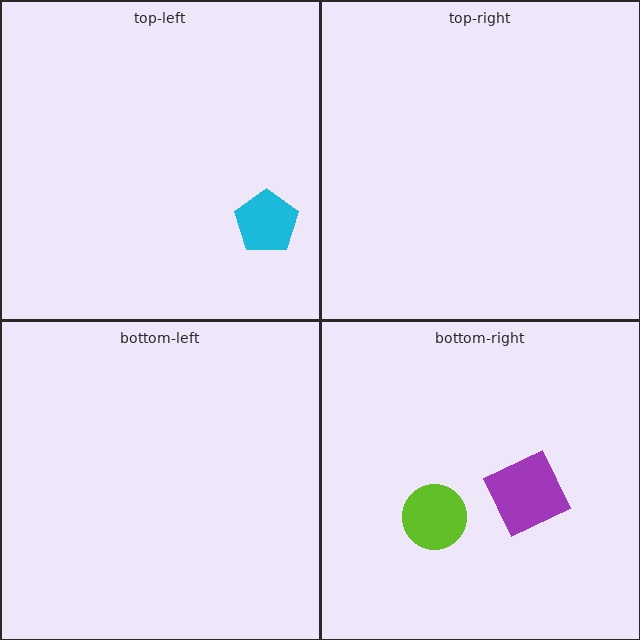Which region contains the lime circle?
The bottom-right region.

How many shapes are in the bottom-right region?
2.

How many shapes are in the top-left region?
1.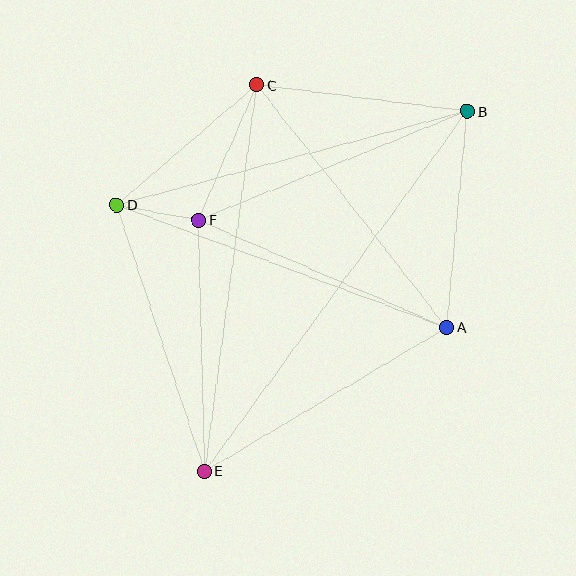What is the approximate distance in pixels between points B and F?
The distance between B and F is approximately 290 pixels.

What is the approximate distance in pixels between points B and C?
The distance between B and C is approximately 212 pixels.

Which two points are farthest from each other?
Points B and E are farthest from each other.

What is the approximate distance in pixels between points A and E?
The distance between A and E is approximately 282 pixels.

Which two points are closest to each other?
Points D and F are closest to each other.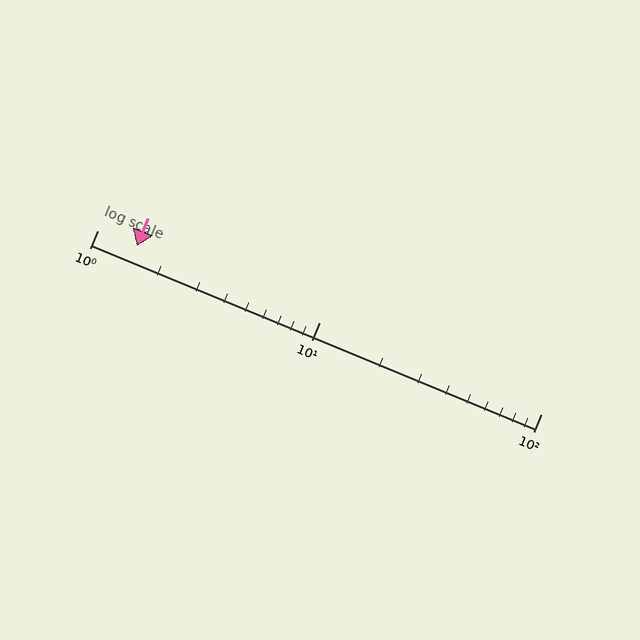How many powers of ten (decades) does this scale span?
The scale spans 2 decades, from 1 to 100.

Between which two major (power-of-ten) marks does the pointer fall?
The pointer is between 1 and 10.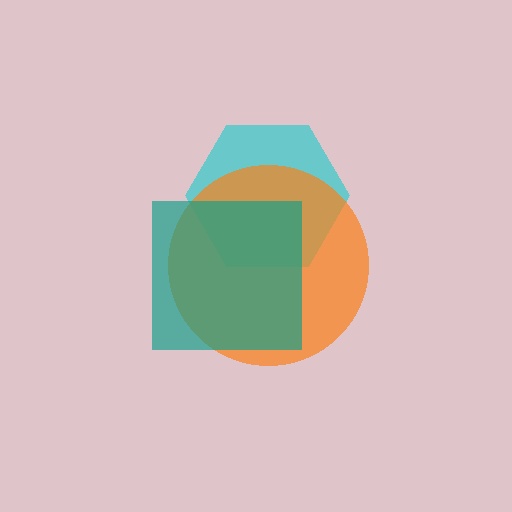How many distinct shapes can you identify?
There are 3 distinct shapes: a cyan hexagon, an orange circle, a teal square.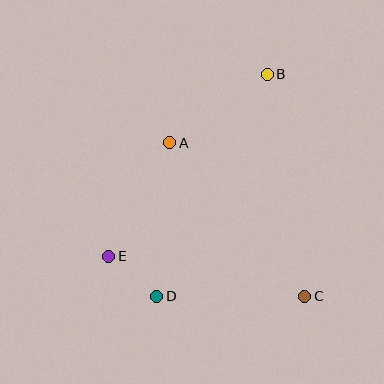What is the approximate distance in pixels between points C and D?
The distance between C and D is approximately 148 pixels.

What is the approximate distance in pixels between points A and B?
The distance between A and B is approximately 119 pixels.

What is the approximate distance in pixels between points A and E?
The distance between A and E is approximately 129 pixels.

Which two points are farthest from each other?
Points B and D are farthest from each other.